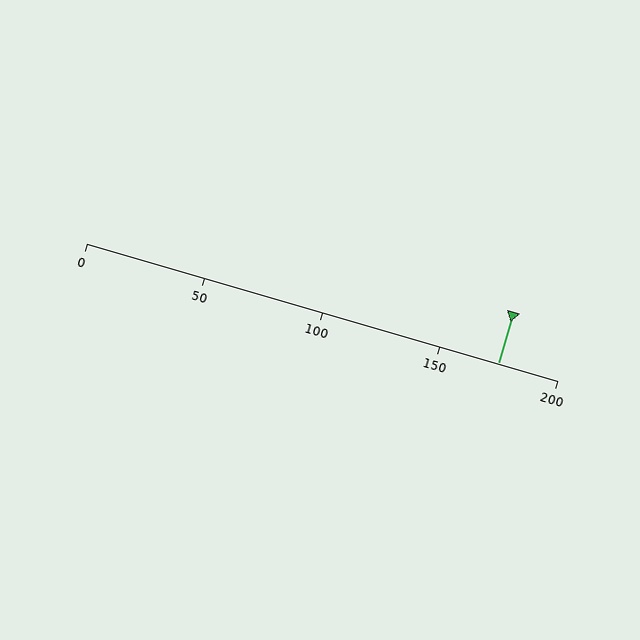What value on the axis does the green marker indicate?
The marker indicates approximately 175.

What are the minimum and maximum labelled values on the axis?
The axis runs from 0 to 200.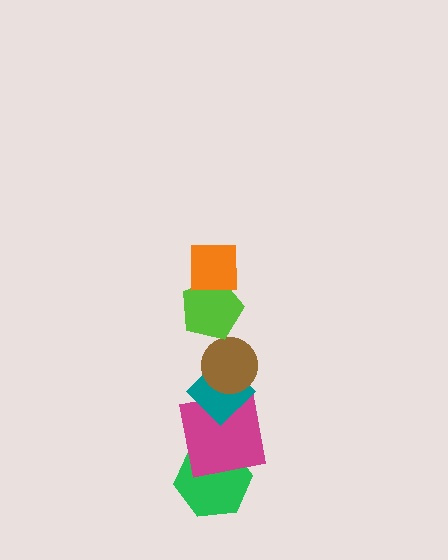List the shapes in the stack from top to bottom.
From top to bottom: the orange square, the lime pentagon, the brown circle, the teal diamond, the magenta square, the green hexagon.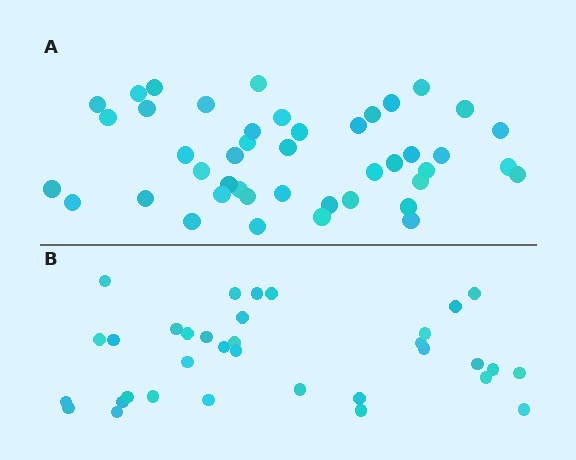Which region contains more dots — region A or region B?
Region A (the top region) has more dots.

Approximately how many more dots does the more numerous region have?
Region A has roughly 10 or so more dots than region B.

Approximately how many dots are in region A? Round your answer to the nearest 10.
About 40 dots. (The exact count is 44, which rounds to 40.)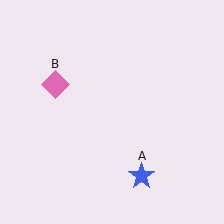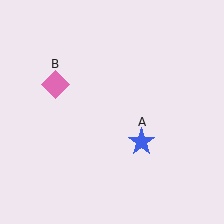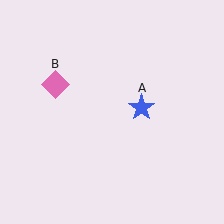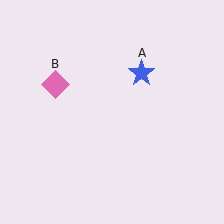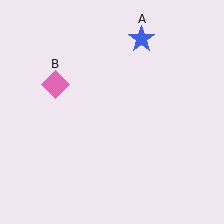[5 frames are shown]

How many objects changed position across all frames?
1 object changed position: blue star (object A).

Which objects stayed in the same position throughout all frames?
Pink diamond (object B) remained stationary.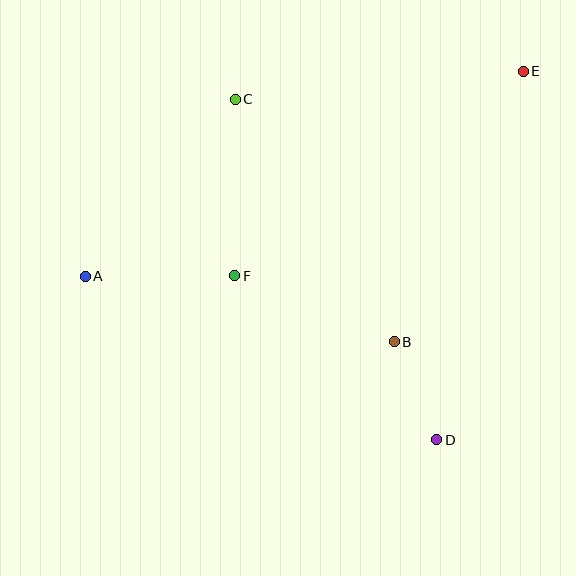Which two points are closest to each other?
Points B and D are closest to each other.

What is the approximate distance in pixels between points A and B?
The distance between A and B is approximately 316 pixels.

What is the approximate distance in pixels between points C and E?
The distance between C and E is approximately 289 pixels.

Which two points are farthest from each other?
Points A and E are farthest from each other.